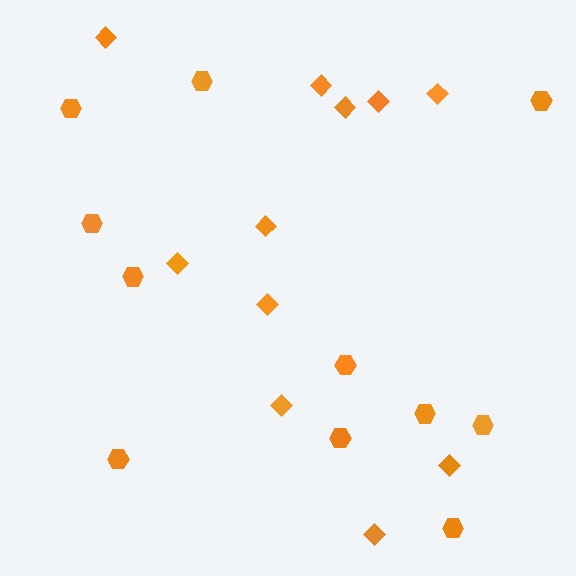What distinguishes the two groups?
There are 2 groups: one group of hexagons (11) and one group of diamonds (11).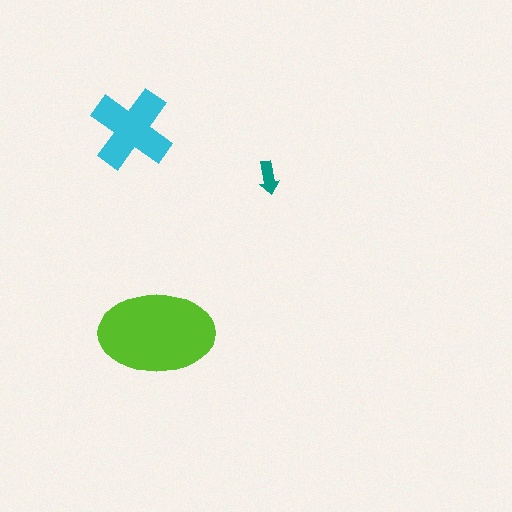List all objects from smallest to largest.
The teal arrow, the cyan cross, the lime ellipse.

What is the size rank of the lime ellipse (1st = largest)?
1st.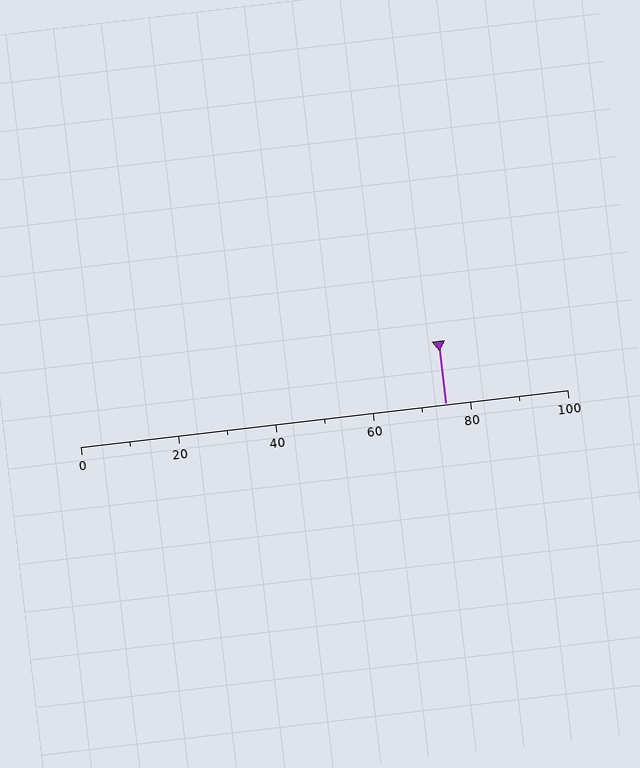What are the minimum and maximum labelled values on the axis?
The axis runs from 0 to 100.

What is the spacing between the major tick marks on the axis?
The major ticks are spaced 20 apart.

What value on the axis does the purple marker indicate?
The marker indicates approximately 75.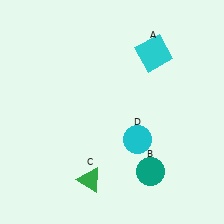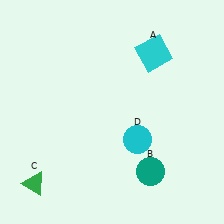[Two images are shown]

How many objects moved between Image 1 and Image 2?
1 object moved between the two images.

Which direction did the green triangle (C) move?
The green triangle (C) moved left.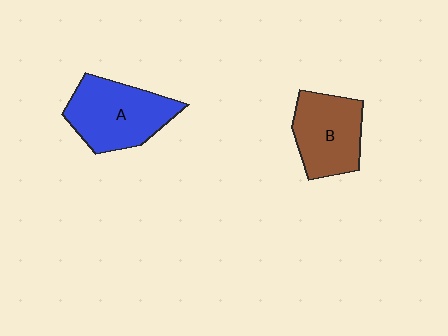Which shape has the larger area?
Shape A (blue).